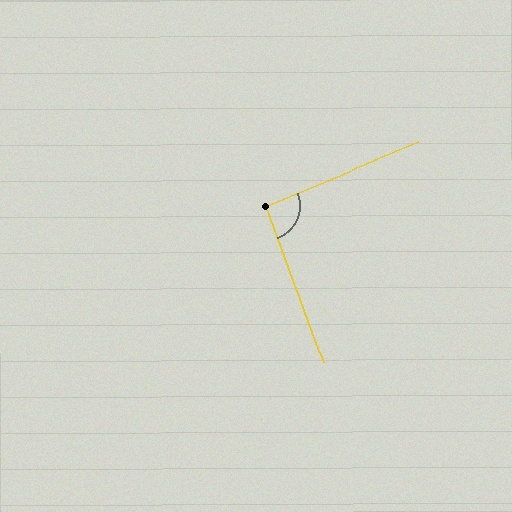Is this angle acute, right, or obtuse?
It is approximately a right angle.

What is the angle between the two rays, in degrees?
Approximately 92 degrees.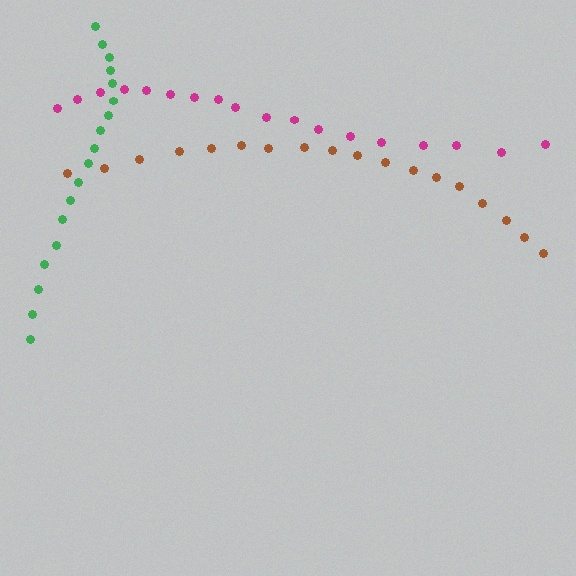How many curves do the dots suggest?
There are 3 distinct paths.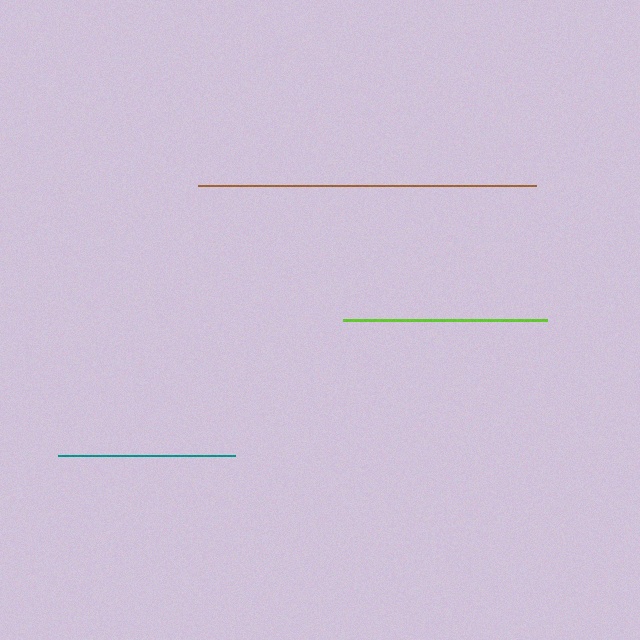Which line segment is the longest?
The brown line is the longest at approximately 337 pixels.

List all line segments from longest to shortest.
From longest to shortest: brown, lime, teal.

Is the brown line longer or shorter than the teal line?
The brown line is longer than the teal line.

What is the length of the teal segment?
The teal segment is approximately 177 pixels long.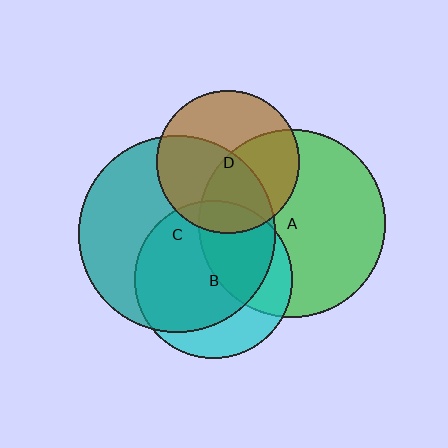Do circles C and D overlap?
Yes.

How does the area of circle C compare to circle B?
Approximately 1.5 times.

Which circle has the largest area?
Circle C (teal).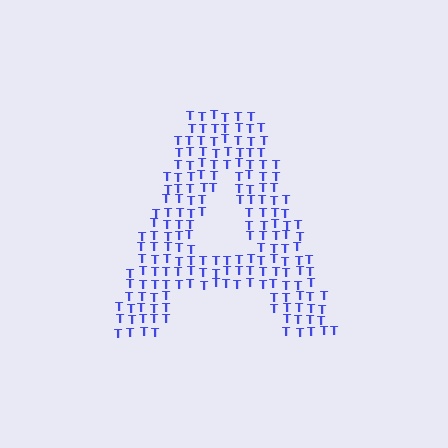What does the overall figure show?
The overall figure shows the letter A.